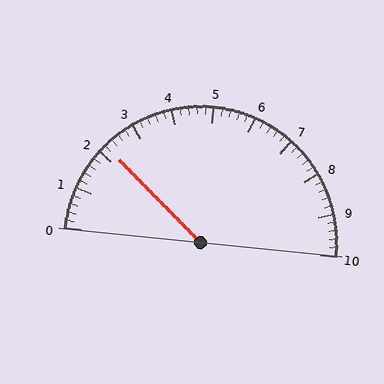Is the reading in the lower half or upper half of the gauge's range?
The reading is in the lower half of the range (0 to 10).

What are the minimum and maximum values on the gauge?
The gauge ranges from 0 to 10.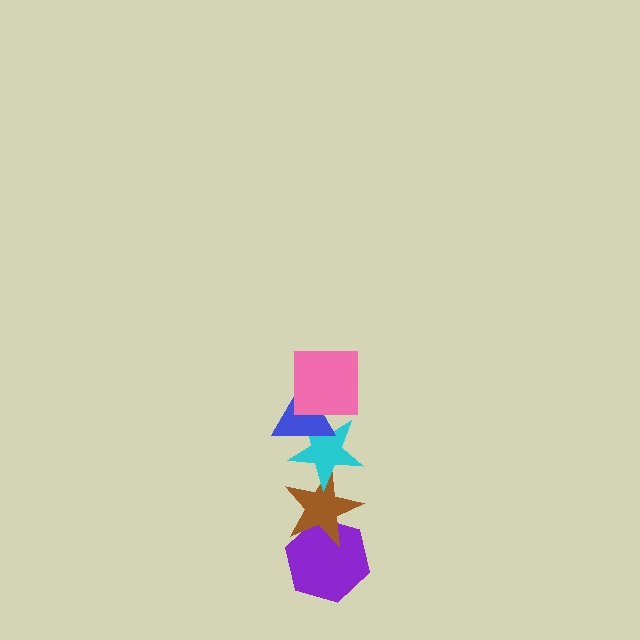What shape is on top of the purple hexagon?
The brown star is on top of the purple hexagon.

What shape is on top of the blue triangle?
The pink square is on top of the blue triangle.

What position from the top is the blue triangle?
The blue triangle is 2nd from the top.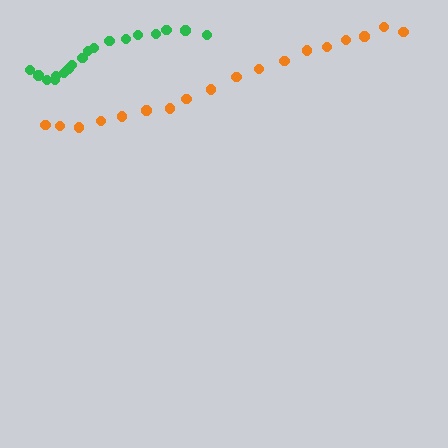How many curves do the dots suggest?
There are 2 distinct paths.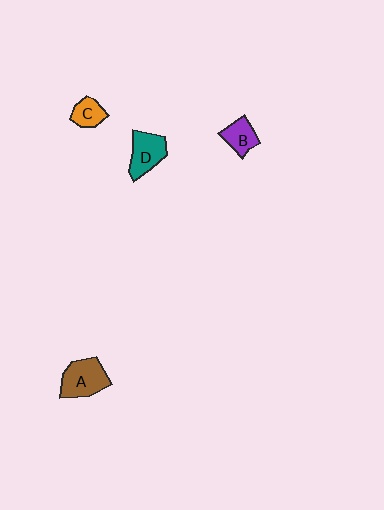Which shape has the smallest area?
Shape C (orange).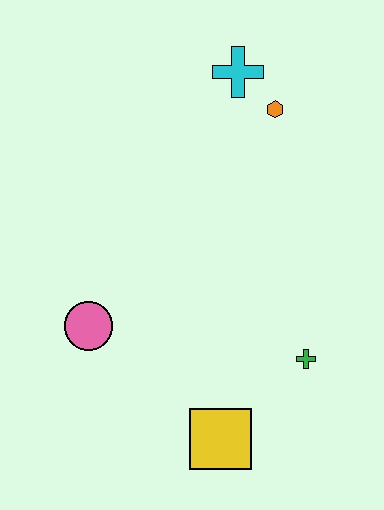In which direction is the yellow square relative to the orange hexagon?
The yellow square is below the orange hexagon.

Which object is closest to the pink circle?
The yellow square is closest to the pink circle.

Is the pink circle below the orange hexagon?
Yes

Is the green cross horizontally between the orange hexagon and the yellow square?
No